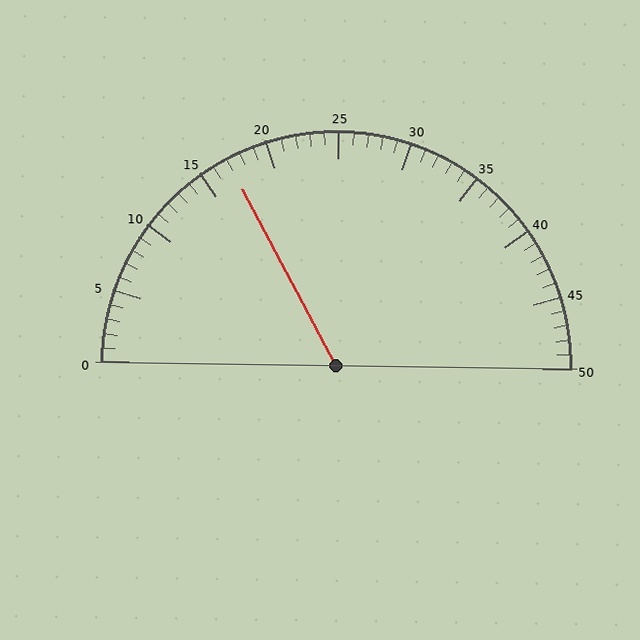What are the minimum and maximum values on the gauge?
The gauge ranges from 0 to 50.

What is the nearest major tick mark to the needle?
The nearest major tick mark is 15.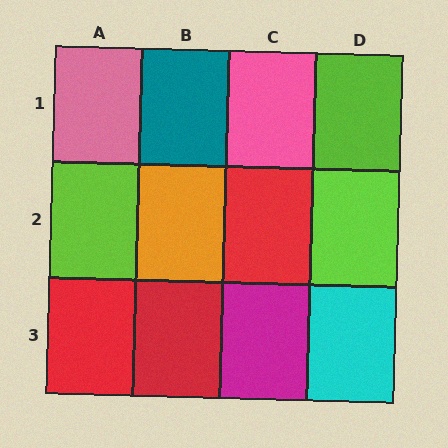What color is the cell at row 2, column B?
Orange.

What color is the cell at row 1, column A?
Pink.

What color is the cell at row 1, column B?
Teal.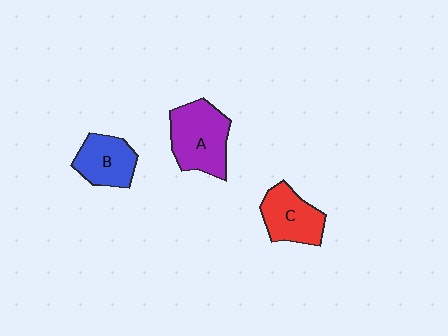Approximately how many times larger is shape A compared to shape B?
Approximately 1.4 times.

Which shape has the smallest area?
Shape B (blue).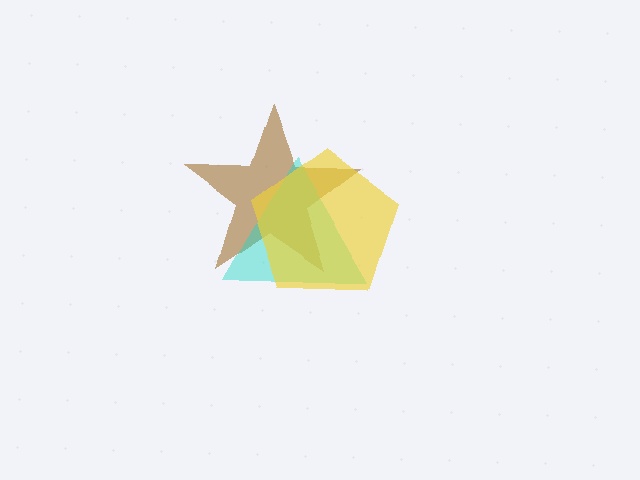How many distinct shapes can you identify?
There are 3 distinct shapes: a brown star, a cyan triangle, a yellow pentagon.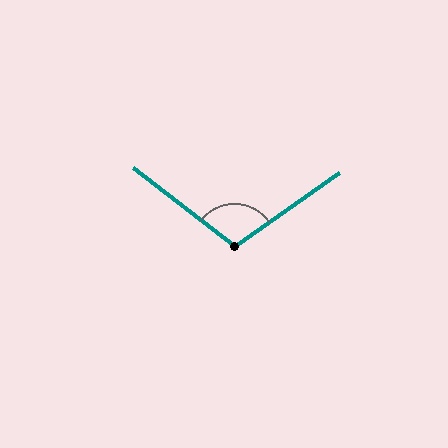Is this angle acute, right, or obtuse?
It is obtuse.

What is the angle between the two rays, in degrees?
Approximately 107 degrees.